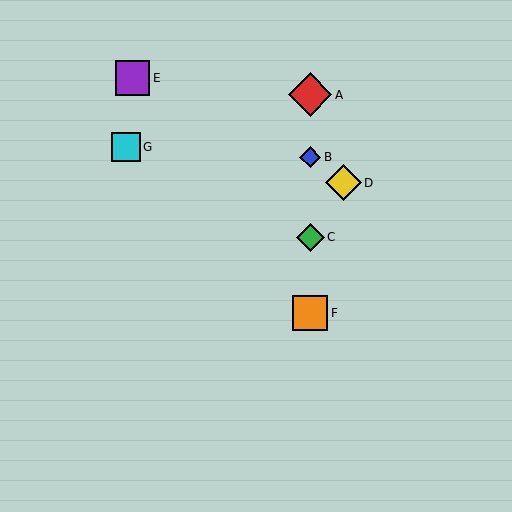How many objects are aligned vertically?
4 objects (A, B, C, F) are aligned vertically.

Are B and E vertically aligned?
No, B is at x≈310 and E is at x≈132.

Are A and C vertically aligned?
Yes, both are at x≈310.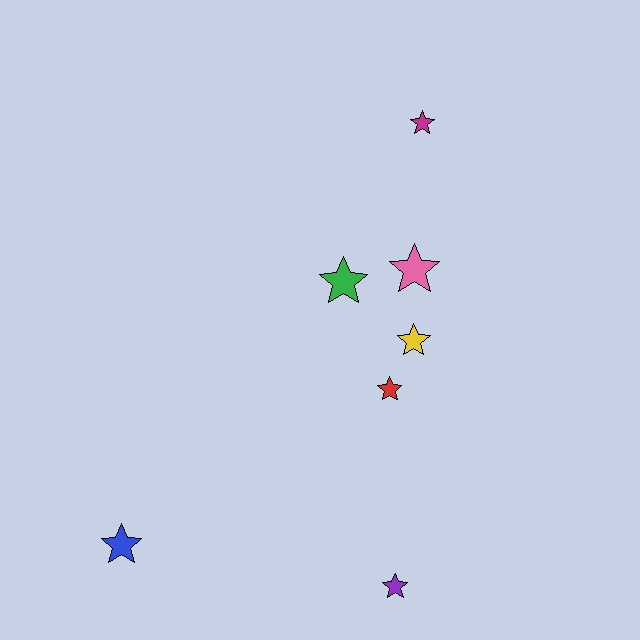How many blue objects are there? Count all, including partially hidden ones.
There is 1 blue object.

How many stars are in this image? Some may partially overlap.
There are 7 stars.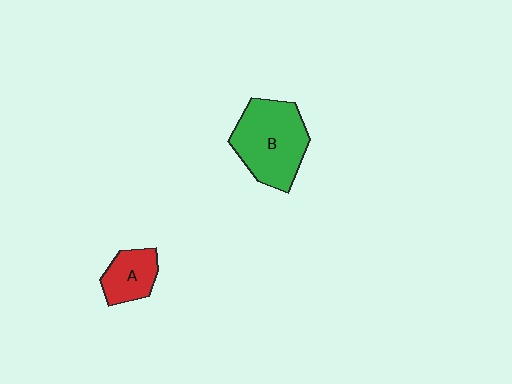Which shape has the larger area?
Shape B (green).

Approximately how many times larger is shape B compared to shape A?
Approximately 2.1 times.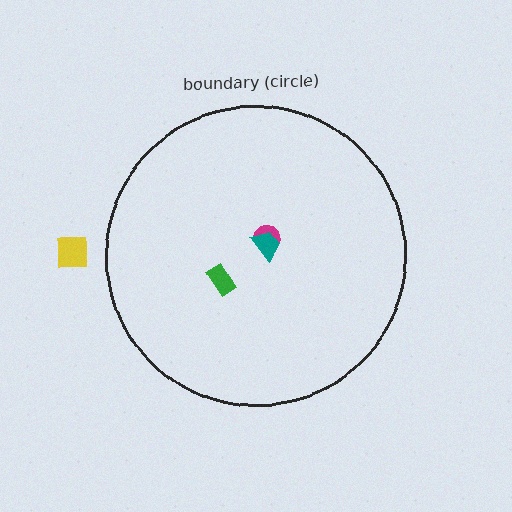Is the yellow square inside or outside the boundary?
Outside.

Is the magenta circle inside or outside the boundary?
Inside.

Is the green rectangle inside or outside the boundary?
Inside.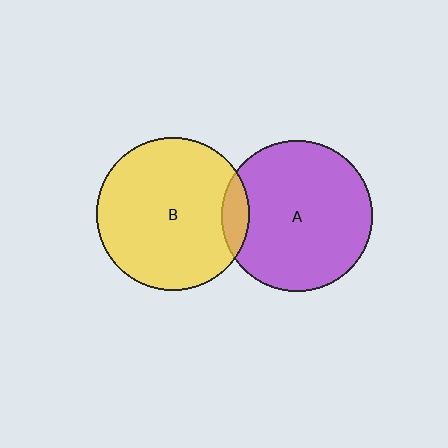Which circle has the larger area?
Circle B (yellow).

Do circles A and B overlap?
Yes.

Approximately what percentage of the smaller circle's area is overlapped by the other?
Approximately 10%.